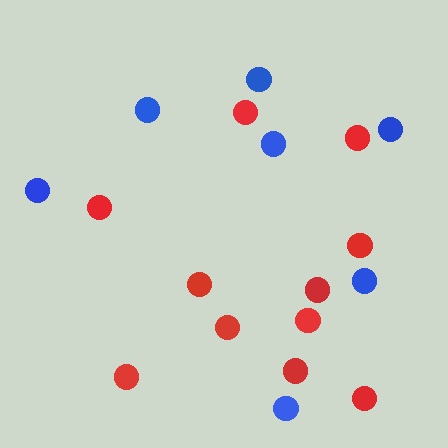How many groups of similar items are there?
There are 2 groups: one group of blue circles (7) and one group of red circles (11).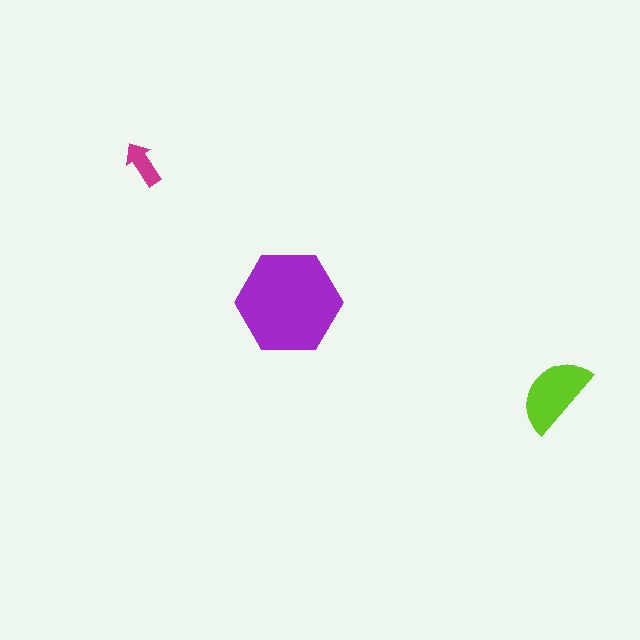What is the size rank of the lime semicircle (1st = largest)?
2nd.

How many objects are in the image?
There are 3 objects in the image.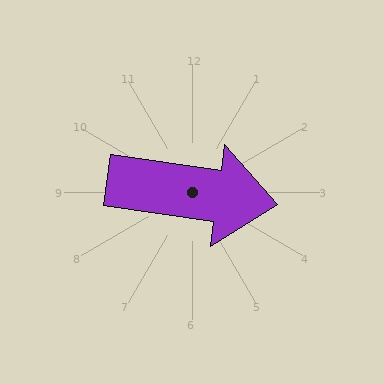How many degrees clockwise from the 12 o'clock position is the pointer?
Approximately 98 degrees.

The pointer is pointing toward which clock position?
Roughly 3 o'clock.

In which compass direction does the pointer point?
East.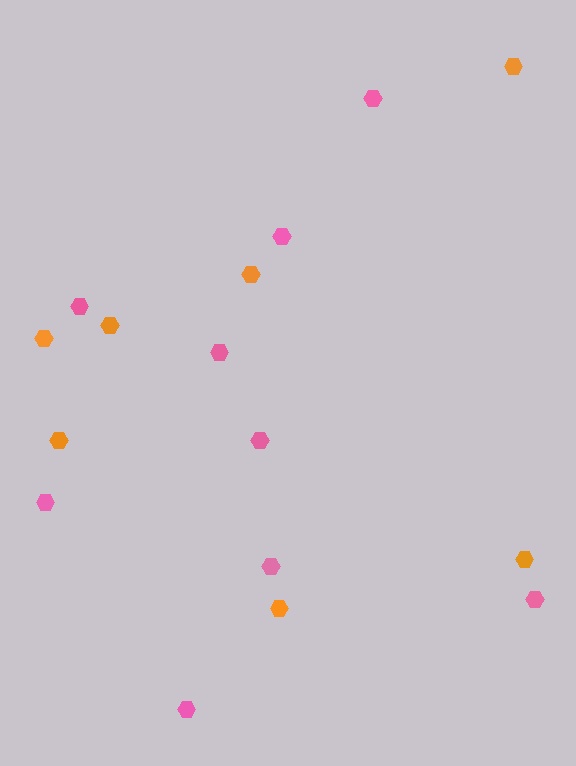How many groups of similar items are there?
There are 2 groups: one group of orange hexagons (7) and one group of pink hexagons (9).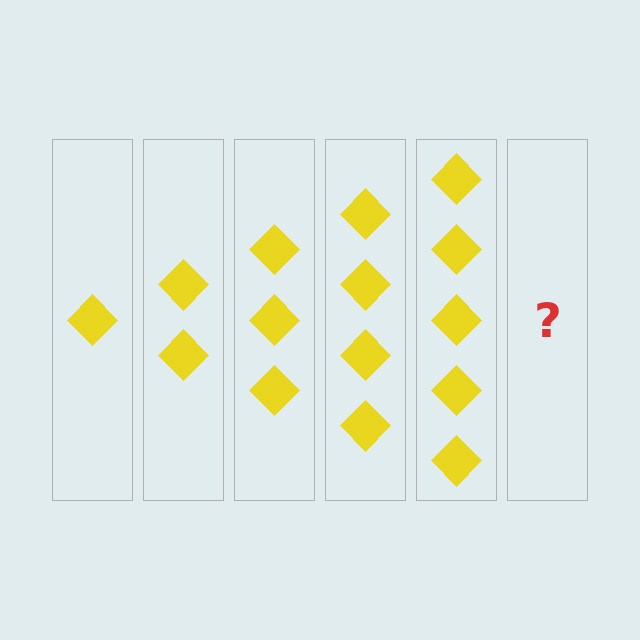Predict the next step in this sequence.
The next step is 6 diamonds.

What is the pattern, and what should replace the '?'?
The pattern is that each step adds one more diamond. The '?' should be 6 diamonds.